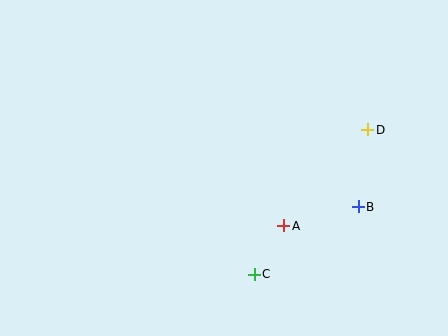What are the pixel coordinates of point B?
Point B is at (358, 207).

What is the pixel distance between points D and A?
The distance between D and A is 128 pixels.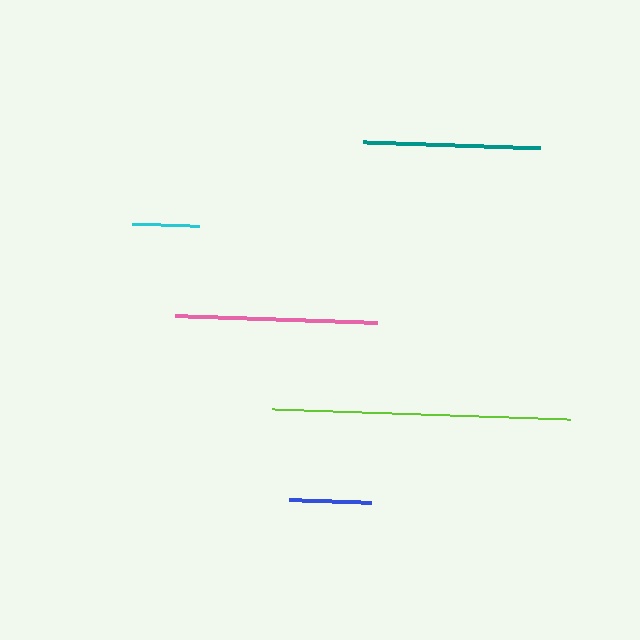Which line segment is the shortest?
The cyan line is the shortest at approximately 67 pixels.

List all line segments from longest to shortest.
From longest to shortest: lime, pink, teal, blue, cyan.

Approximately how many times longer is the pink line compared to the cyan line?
The pink line is approximately 3.0 times the length of the cyan line.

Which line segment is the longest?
The lime line is the longest at approximately 298 pixels.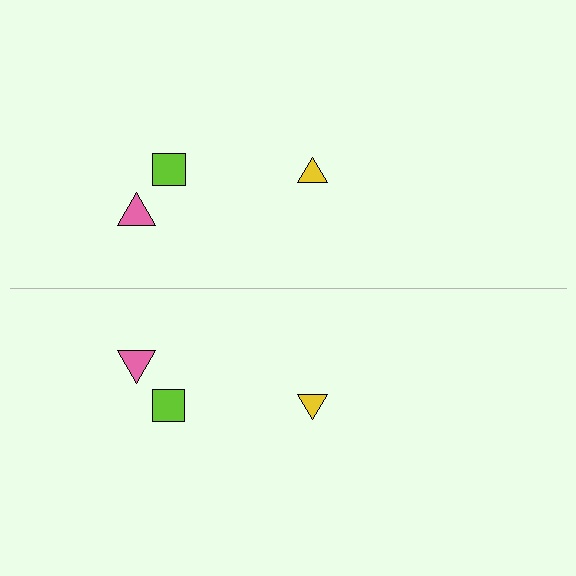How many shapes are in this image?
There are 6 shapes in this image.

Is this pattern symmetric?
Yes, this pattern has bilateral (reflection) symmetry.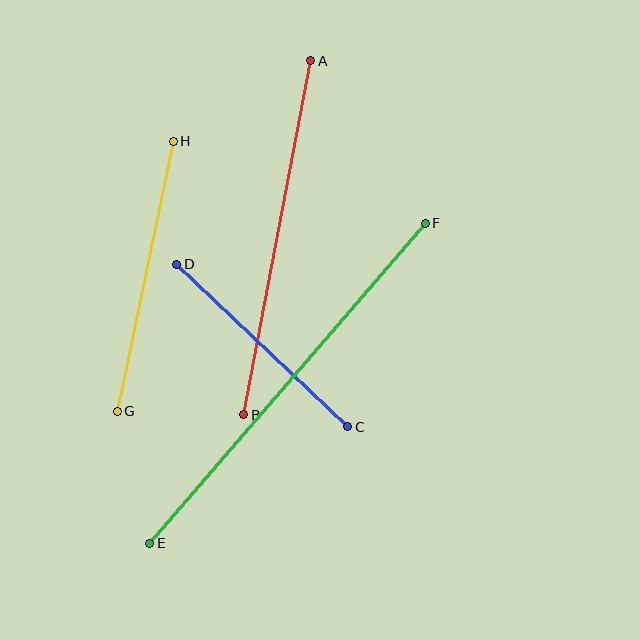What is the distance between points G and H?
The distance is approximately 276 pixels.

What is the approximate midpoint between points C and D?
The midpoint is at approximately (262, 345) pixels.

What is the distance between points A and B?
The distance is approximately 360 pixels.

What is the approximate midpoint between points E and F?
The midpoint is at approximately (288, 383) pixels.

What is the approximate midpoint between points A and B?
The midpoint is at approximately (277, 238) pixels.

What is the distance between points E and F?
The distance is approximately 422 pixels.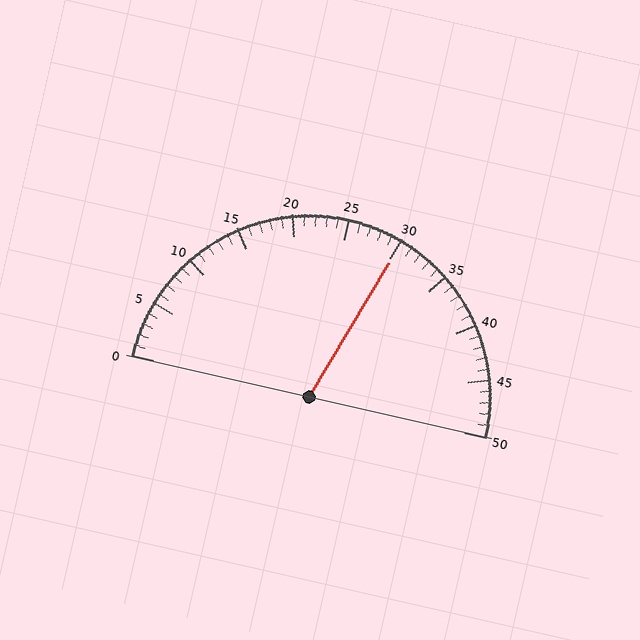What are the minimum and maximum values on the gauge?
The gauge ranges from 0 to 50.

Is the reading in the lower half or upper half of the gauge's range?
The reading is in the upper half of the range (0 to 50).